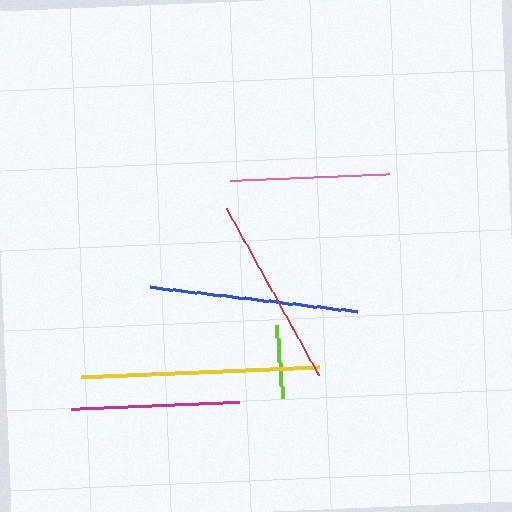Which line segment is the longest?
The yellow line is the longest at approximately 238 pixels.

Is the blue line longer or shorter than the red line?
The blue line is longer than the red line.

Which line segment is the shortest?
The lime line is the shortest at approximately 73 pixels.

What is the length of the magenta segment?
The magenta segment is approximately 169 pixels long.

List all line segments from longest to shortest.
From longest to shortest: yellow, blue, red, magenta, pink, lime.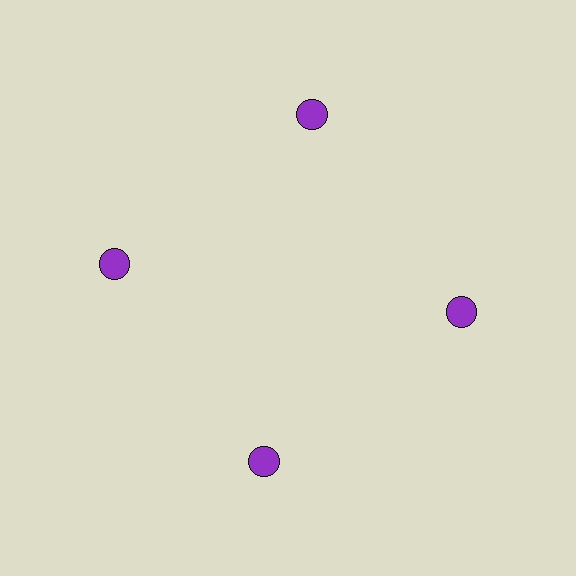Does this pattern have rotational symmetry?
Yes, this pattern has 4-fold rotational symmetry. It looks the same after rotating 90 degrees around the center.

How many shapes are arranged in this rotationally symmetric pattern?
There are 4 shapes, arranged in 4 groups of 1.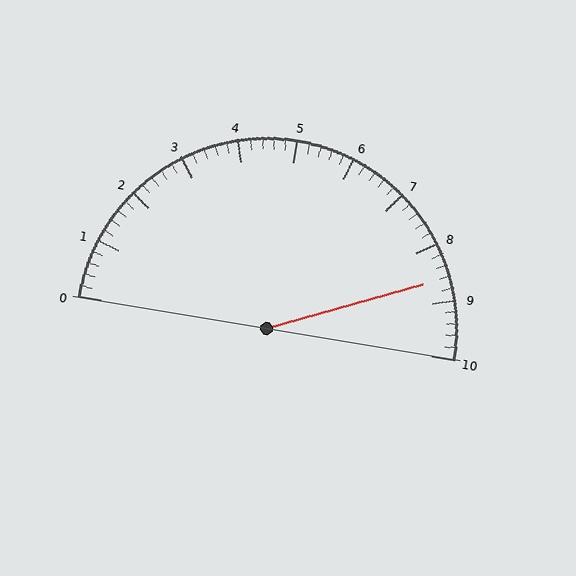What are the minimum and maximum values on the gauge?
The gauge ranges from 0 to 10.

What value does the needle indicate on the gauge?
The needle indicates approximately 8.6.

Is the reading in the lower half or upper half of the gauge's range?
The reading is in the upper half of the range (0 to 10).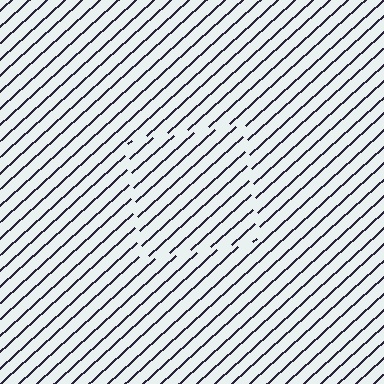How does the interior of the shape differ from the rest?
The interior of the shape contains the same grating, shifted by half a period — the contour is defined by the phase discontinuity where line-ends from the inner and outer gratings abut.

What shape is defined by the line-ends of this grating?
An illusory square. The interior of the shape contains the same grating, shifted by half a period — the contour is defined by the phase discontinuity where line-ends from the inner and outer gratings abut.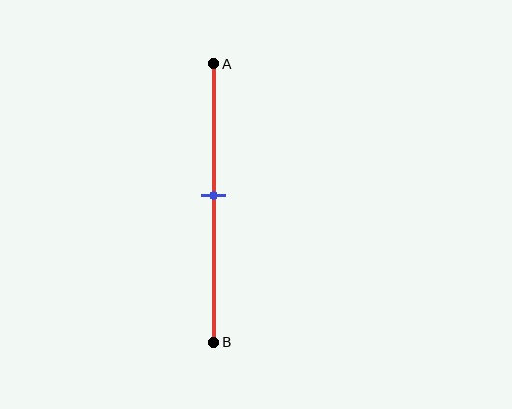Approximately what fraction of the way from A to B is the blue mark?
The blue mark is approximately 45% of the way from A to B.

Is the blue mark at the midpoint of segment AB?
Yes, the mark is approximately at the midpoint.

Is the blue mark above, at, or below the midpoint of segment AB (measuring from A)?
The blue mark is approximately at the midpoint of segment AB.